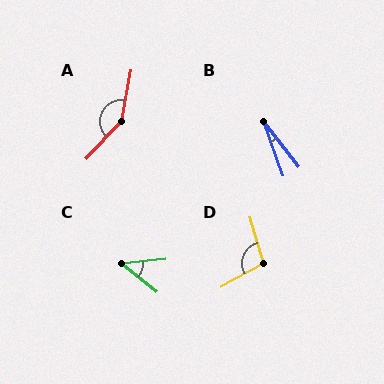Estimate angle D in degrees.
Approximately 104 degrees.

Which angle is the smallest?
B, at approximately 19 degrees.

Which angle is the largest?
A, at approximately 147 degrees.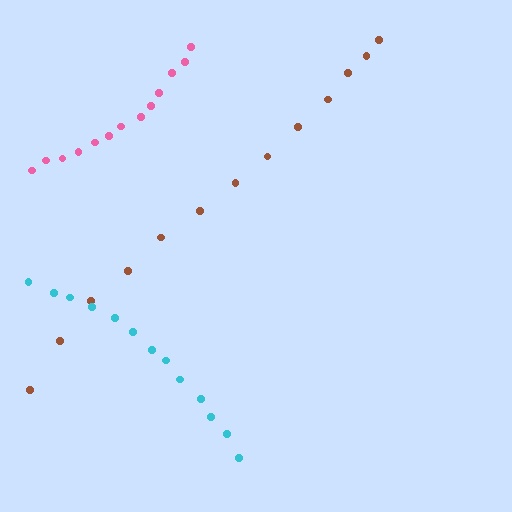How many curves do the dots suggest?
There are 3 distinct paths.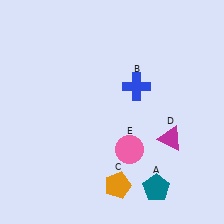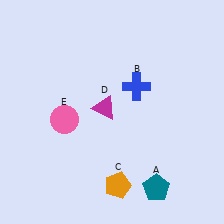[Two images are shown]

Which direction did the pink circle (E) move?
The pink circle (E) moved left.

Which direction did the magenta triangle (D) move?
The magenta triangle (D) moved left.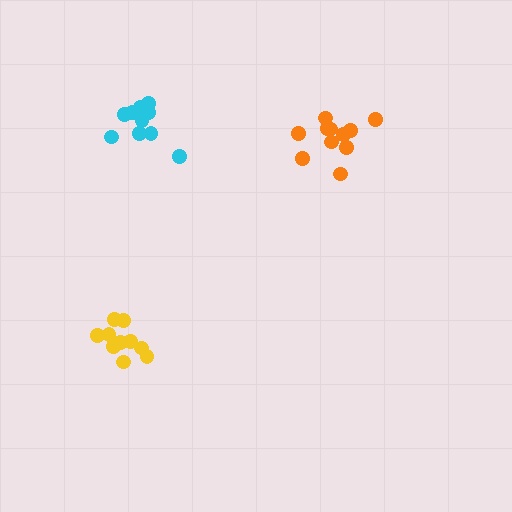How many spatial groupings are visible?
There are 3 spatial groupings.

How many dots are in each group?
Group 1: 11 dots, Group 2: 10 dots, Group 3: 10 dots (31 total).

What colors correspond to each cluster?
The clusters are colored: orange, cyan, yellow.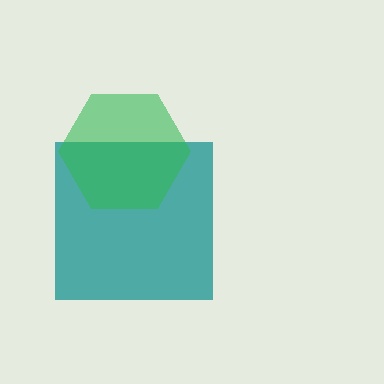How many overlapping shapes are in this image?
There are 2 overlapping shapes in the image.